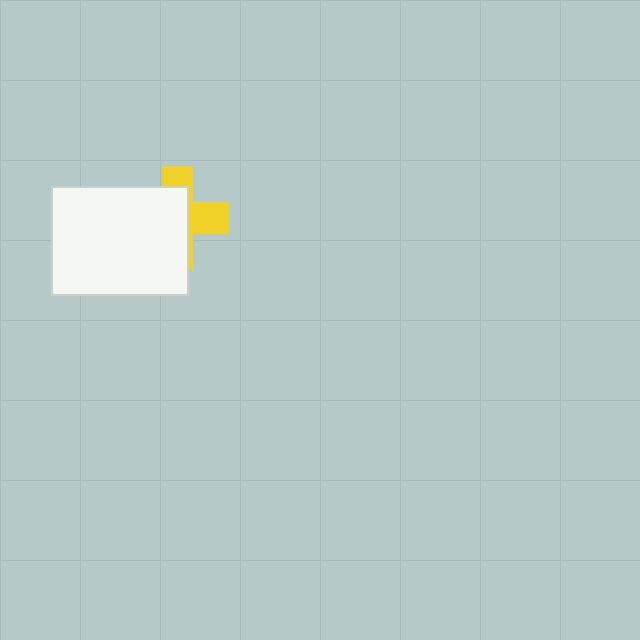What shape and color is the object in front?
The object in front is a white rectangle.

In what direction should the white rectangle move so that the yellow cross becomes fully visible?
The white rectangle should move left. That is the shortest direction to clear the overlap and leave the yellow cross fully visible.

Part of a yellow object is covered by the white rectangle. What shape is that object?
It is a cross.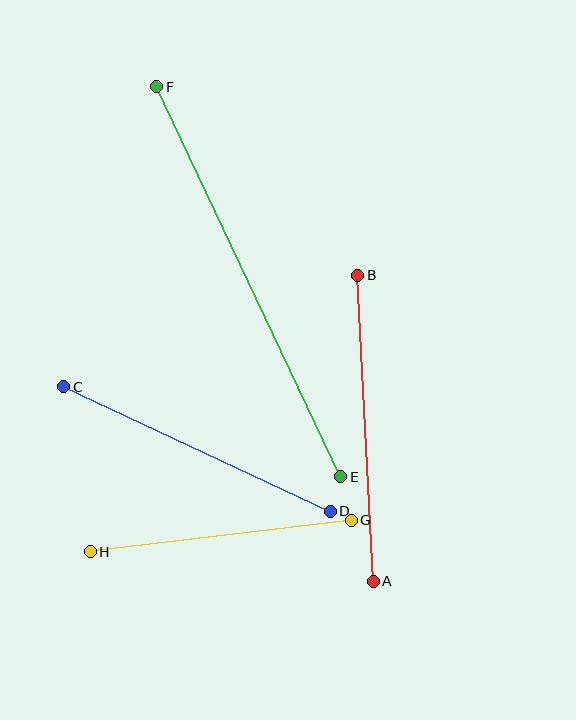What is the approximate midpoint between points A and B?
The midpoint is at approximately (366, 428) pixels.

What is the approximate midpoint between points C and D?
The midpoint is at approximately (197, 449) pixels.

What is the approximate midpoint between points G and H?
The midpoint is at approximately (221, 536) pixels.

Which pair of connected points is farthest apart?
Points E and F are farthest apart.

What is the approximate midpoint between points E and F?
The midpoint is at approximately (249, 282) pixels.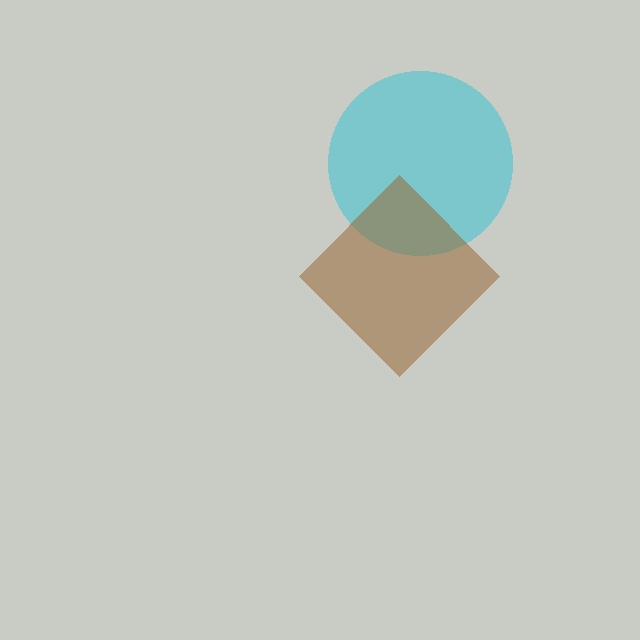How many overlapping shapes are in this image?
There are 2 overlapping shapes in the image.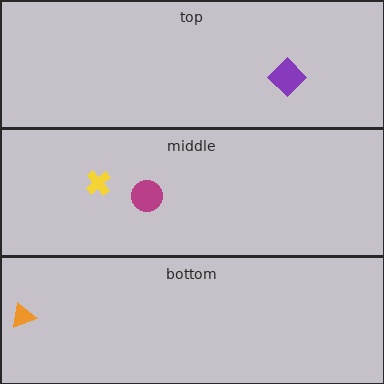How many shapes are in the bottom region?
1.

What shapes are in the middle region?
The magenta circle, the yellow cross.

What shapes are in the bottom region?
The orange triangle.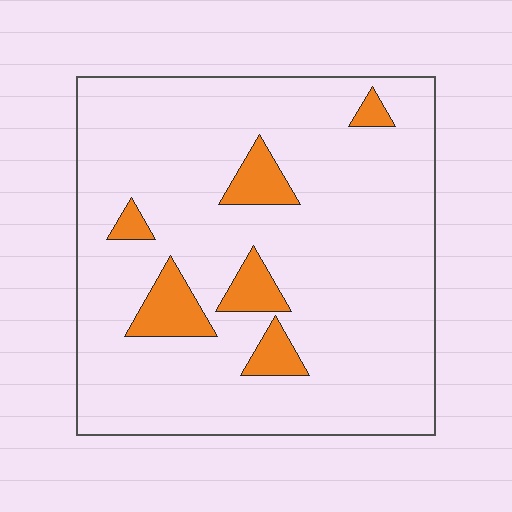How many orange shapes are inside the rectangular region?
6.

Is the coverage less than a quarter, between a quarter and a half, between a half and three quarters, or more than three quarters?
Less than a quarter.